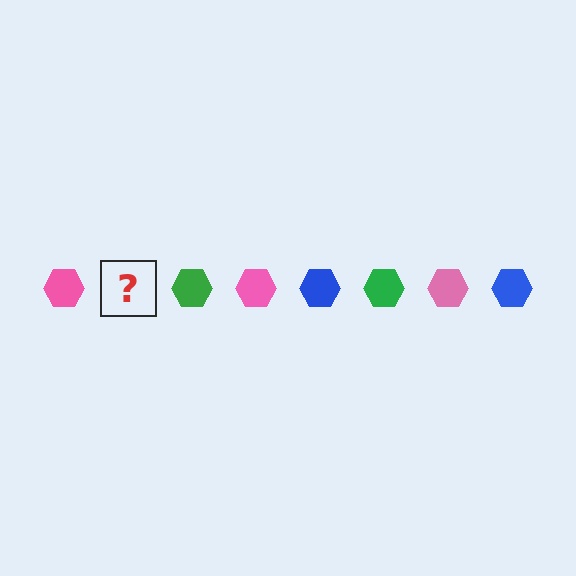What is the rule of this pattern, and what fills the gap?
The rule is that the pattern cycles through pink, blue, green hexagons. The gap should be filled with a blue hexagon.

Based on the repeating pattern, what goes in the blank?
The blank should be a blue hexagon.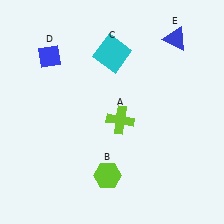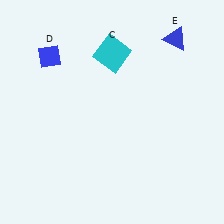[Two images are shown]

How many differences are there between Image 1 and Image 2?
There are 2 differences between the two images.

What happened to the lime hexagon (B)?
The lime hexagon (B) was removed in Image 2. It was in the bottom-left area of Image 1.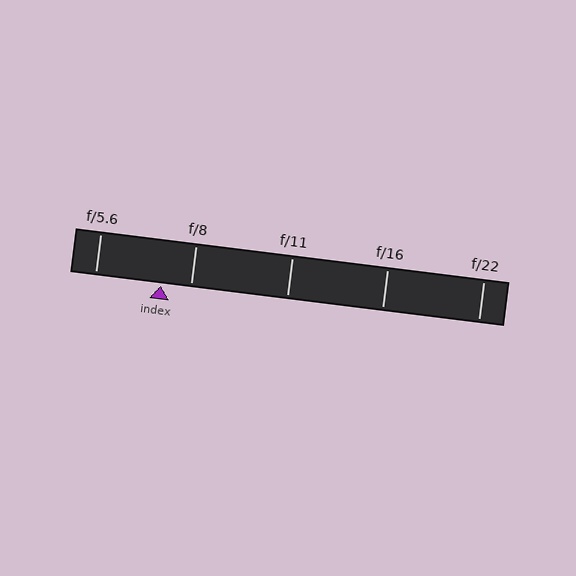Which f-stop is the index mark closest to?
The index mark is closest to f/8.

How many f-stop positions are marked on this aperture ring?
There are 5 f-stop positions marked.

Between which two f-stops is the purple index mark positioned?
The index mark is between f/5.6 and f/8.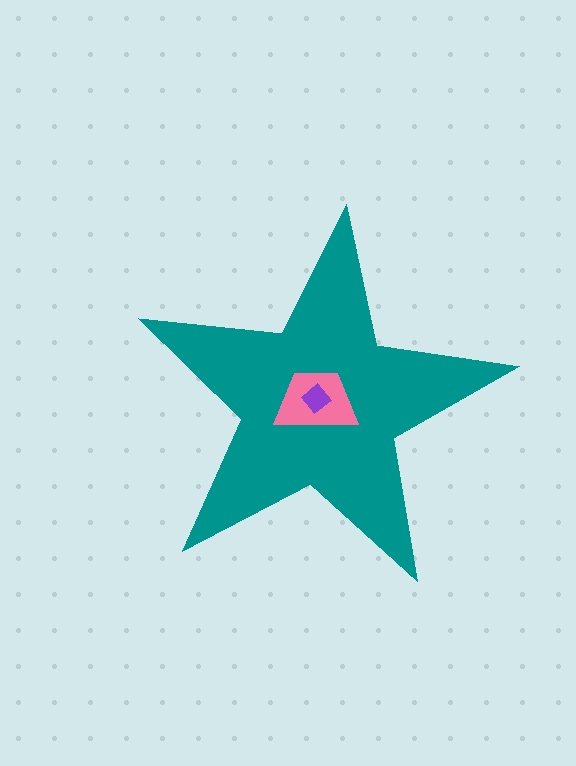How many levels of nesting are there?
3.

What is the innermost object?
The purple diamond.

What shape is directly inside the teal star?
The pink trapezoid.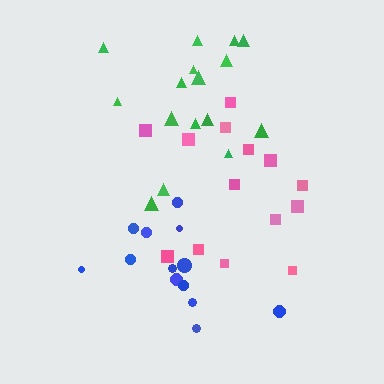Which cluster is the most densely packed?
Blue.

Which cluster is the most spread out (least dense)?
Pink.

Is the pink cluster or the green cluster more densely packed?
Green.